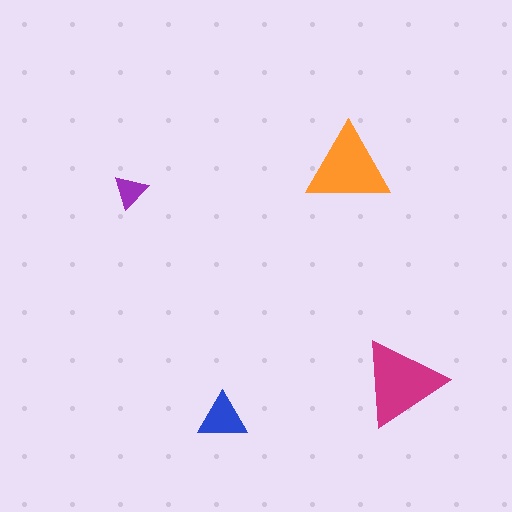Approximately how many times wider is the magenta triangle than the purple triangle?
About 2.5 times wider.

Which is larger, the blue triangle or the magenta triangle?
The magenta one.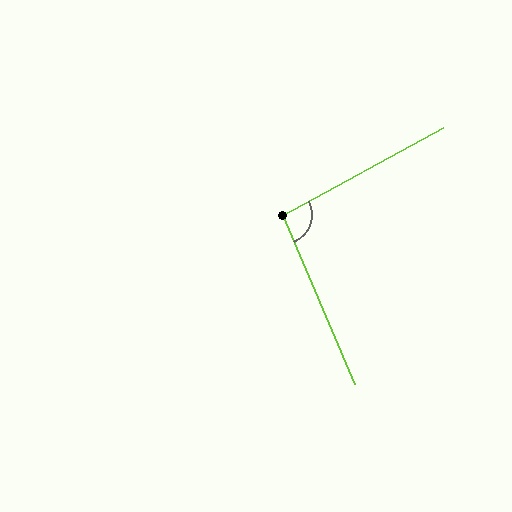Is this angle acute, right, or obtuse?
It is obtuse.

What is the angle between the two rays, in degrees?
Approximately 96 degrees.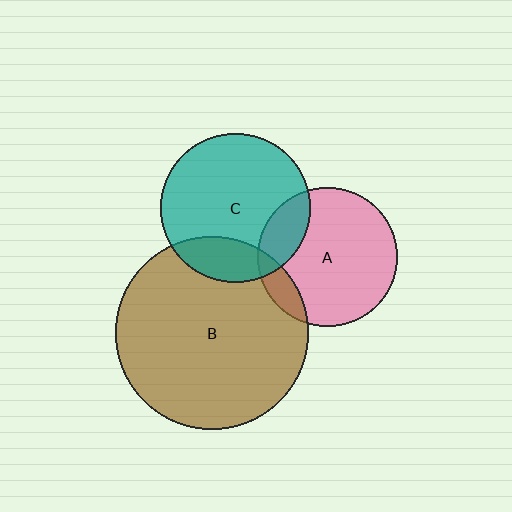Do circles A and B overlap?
Yes.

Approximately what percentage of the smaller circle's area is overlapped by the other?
Approximately 10%.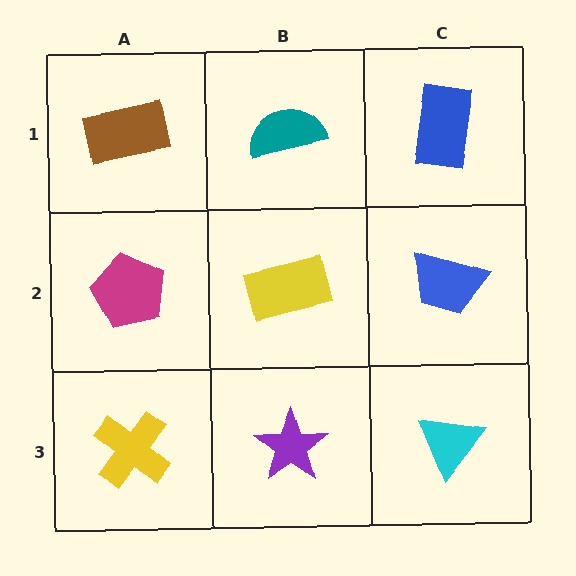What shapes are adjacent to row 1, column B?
A yellow rectangle (row 2, column B), a brown rectangle (row 1, column A), a blue rectangle (row 1, column C).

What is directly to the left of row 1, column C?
A teal semicircle.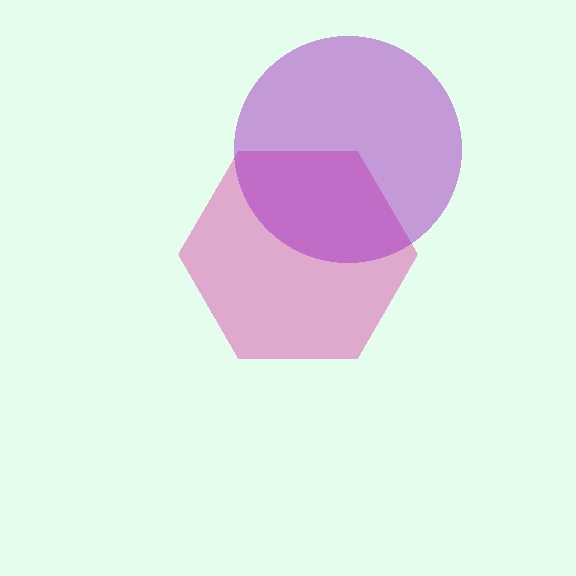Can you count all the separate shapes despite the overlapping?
Yes, there are 2 separate shapes.